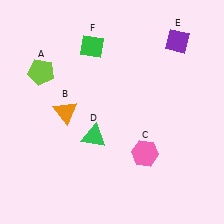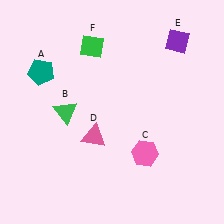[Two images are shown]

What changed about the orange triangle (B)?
In Image 1, B is orange. In Image 2, it changed to green.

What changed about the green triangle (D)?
In Image 1, D is green. In Image 2, it changed to pink.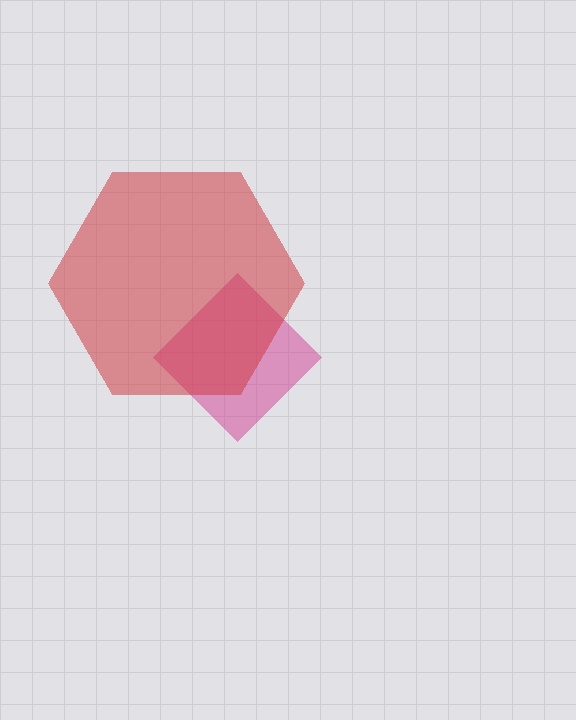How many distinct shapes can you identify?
There are 2 distinct shapes: a magenta diamond, a red hexagon.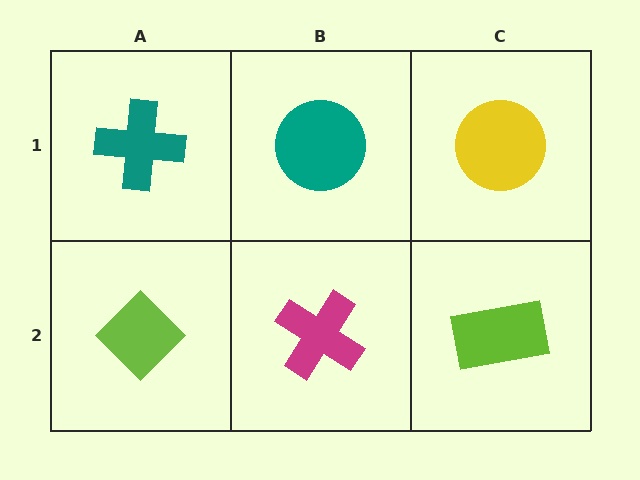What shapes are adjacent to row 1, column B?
A magenta cross (row 2, column B), a teal cross (row 1, column A), a yellow circle (row 1, column C).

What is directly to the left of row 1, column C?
A teal circle.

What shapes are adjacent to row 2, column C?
A yellow circle (row 1, column C), a magenta cross (row 2, column B).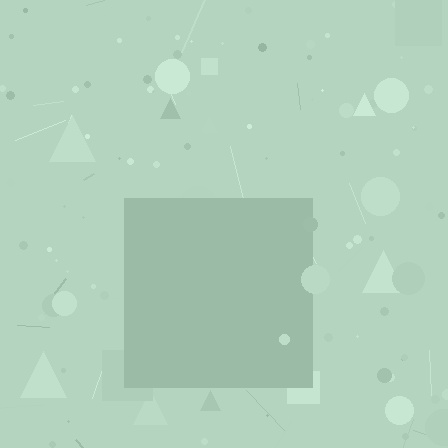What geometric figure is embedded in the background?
A square is embedded in the background.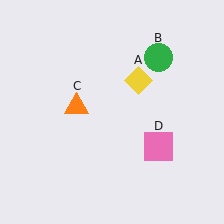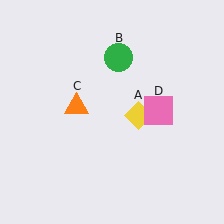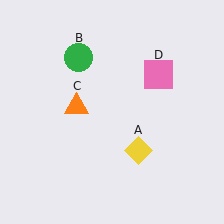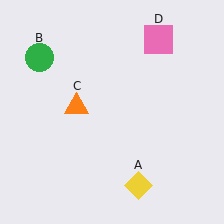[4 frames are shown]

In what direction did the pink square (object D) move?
The pink square (object D) moved up.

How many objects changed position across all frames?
3 objects changed position: yellow diamond (object A), green circle (object B), pink square (object D).